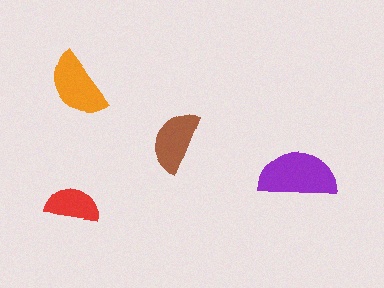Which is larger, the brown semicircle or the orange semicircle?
The orange one.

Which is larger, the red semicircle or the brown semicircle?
The brown one.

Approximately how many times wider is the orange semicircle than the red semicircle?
About 1.5 times wider.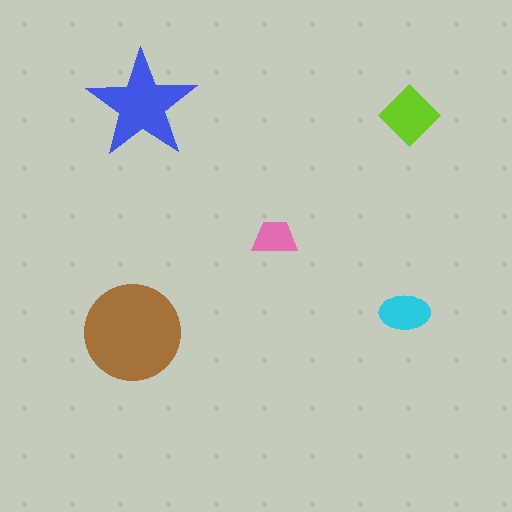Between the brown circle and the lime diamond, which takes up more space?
The brown circle.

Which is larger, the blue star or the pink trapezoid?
The blue star.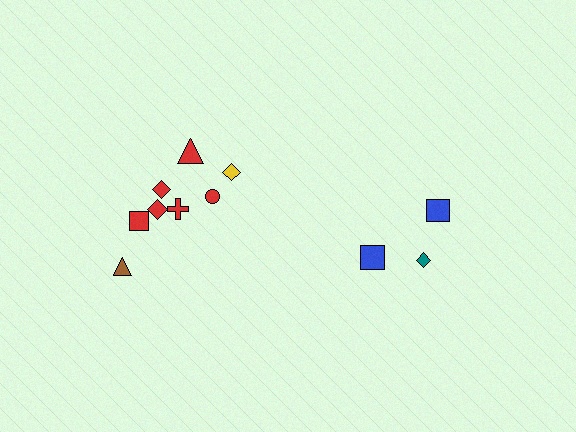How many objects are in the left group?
There are 8 objects.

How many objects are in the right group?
There are 3 objects.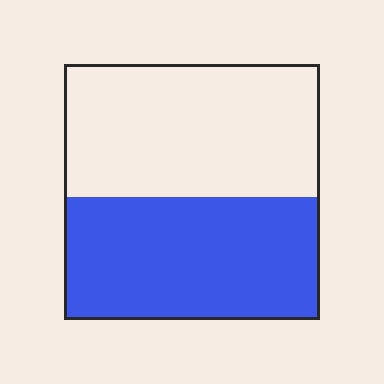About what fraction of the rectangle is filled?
About one half (1/2).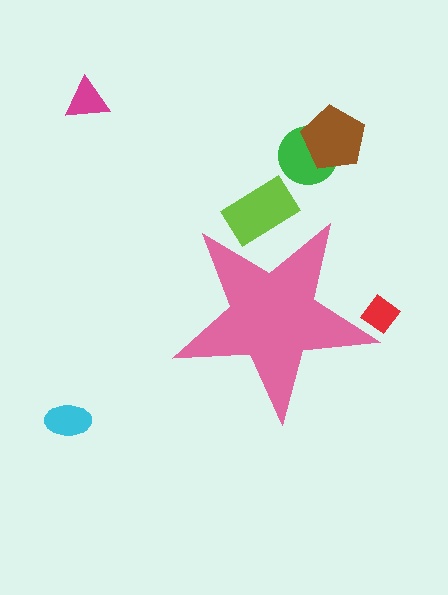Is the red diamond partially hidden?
Yes, the red diamond is partially hidden behind the pink star.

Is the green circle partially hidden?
No, the green circle is fully visible.